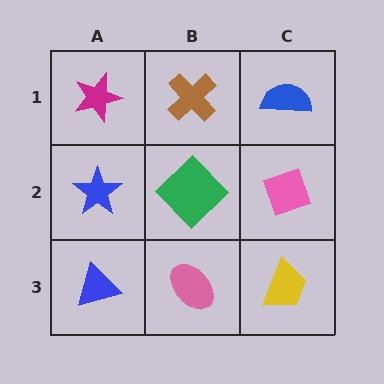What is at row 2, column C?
A pink diamond.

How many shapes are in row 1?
3 shapes.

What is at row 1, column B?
A brown cross.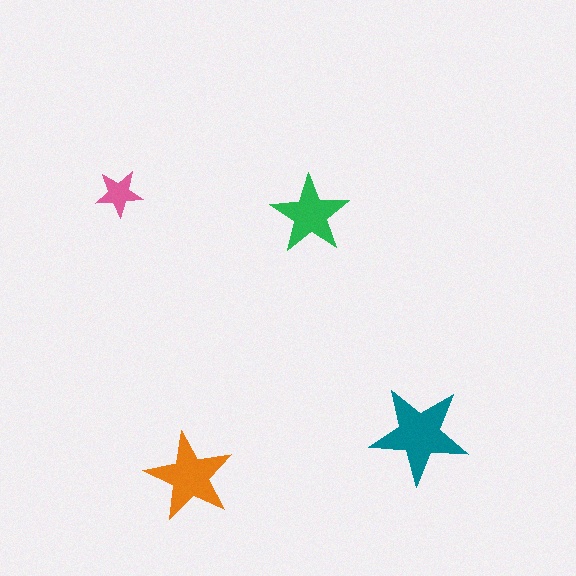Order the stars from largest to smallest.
the teal one, the orange one, the green one, the pink one.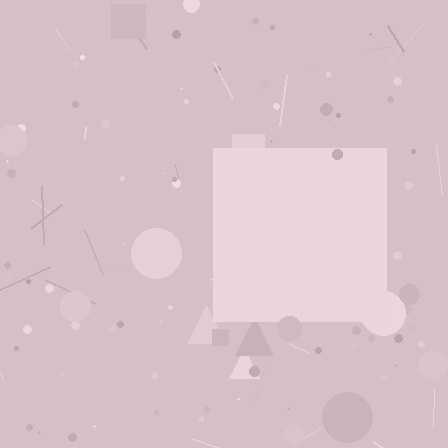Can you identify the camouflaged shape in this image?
The camouflaged shape is a square.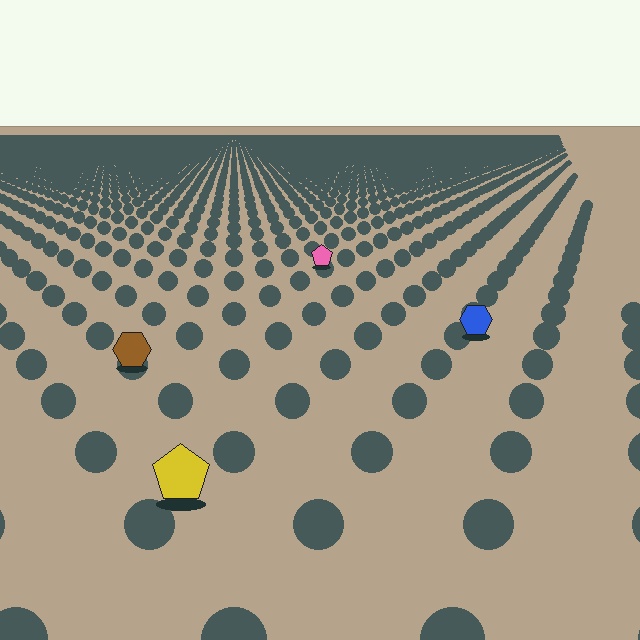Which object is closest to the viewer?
The yellow pentagon is closest. The texture marks near it are larger and more spread out.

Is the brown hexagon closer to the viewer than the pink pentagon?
Yes. The brown hexagon is closer — you can tell from the texture gradient: the ground texture is coarser near it.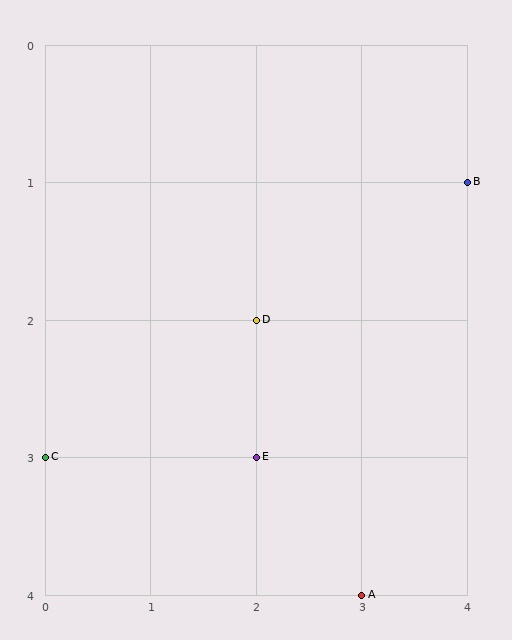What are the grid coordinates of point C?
Point C is at grid coordinates (0, 3).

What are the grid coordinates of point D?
Point D is at grid coordinates (2, 2).